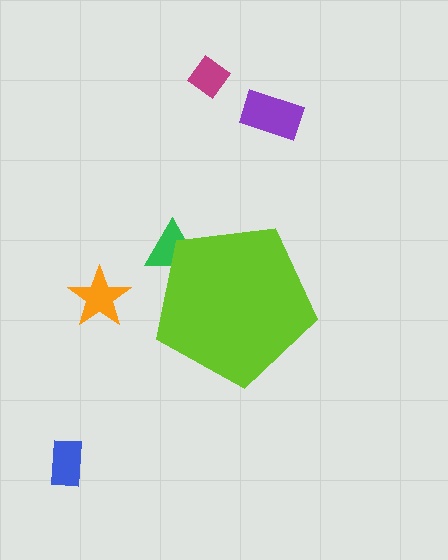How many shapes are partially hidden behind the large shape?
1 shape is partially hidden.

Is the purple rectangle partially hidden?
No, the purple rectangle is fully visible.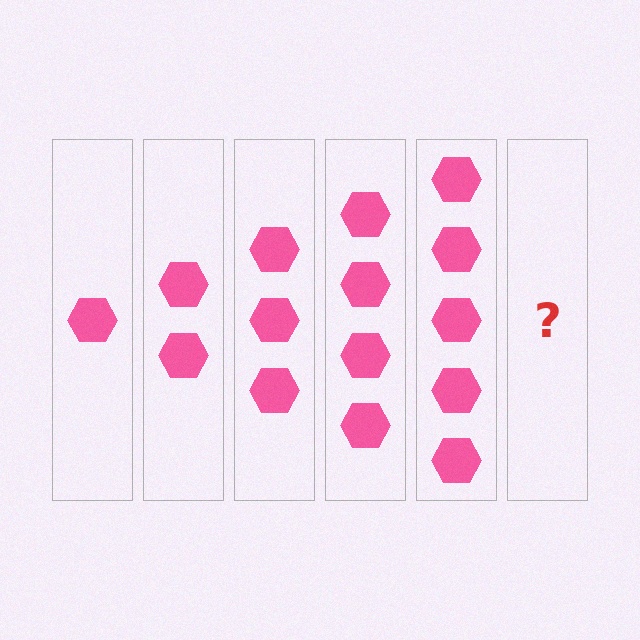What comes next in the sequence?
The next element should be 6 hexagons.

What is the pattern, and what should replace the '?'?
The pattern is that each step adds one more hexagon. The '?' should be 6 hexagons.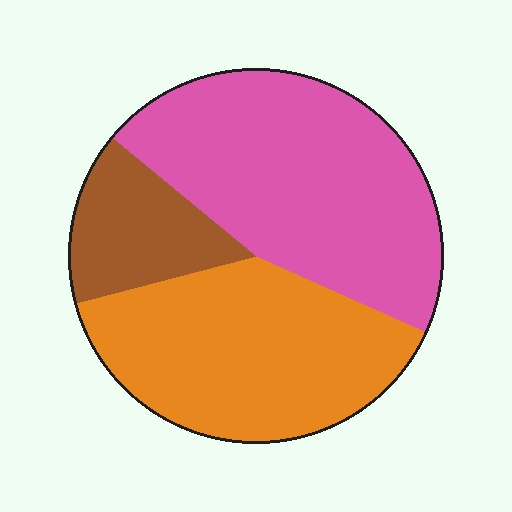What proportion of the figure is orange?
Orange takes up about two fifths (2/5) of the figure.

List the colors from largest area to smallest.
From largest to smallest: pink, orange, brown.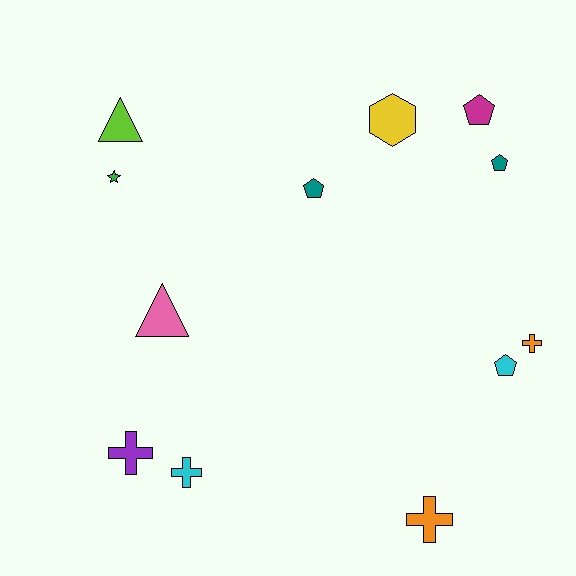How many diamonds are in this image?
There are no diamonds.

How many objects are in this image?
There are 12 objects.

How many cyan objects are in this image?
There are 2 cyan objects.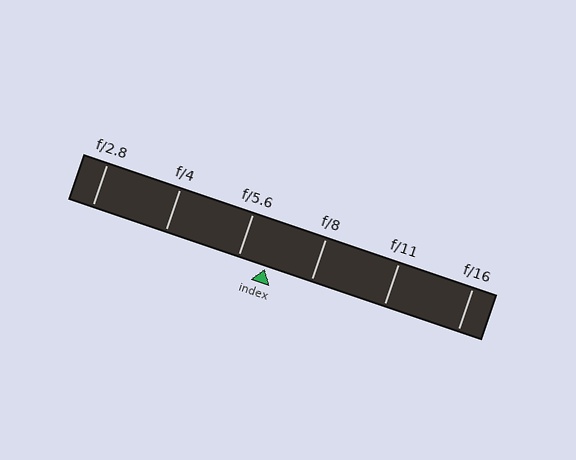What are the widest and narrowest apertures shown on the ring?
The widest aperture shown is f/2.8 and the narrowest is f/16.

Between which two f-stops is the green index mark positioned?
The index mark is between f/5.6 and f/8.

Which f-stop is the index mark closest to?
The index mark is closest to f/5.6.